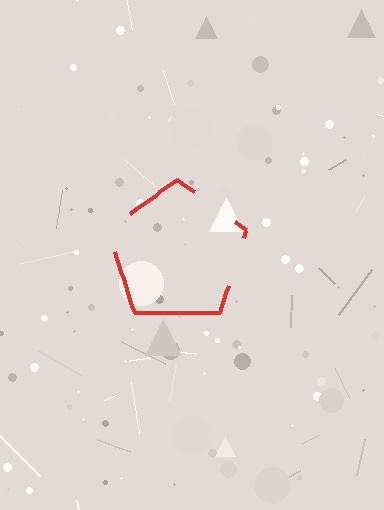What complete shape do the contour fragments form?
The contour fragments form a pentagon.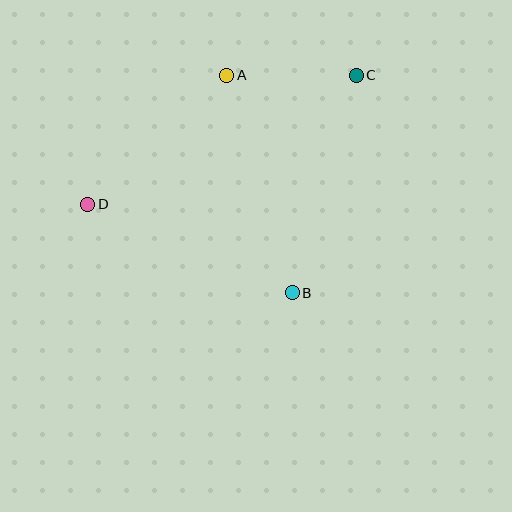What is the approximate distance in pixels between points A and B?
The distance between A and B is approximately 227 pixels.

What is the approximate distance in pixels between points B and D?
The distance between B and D is approximately 222 pixels.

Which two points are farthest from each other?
Points C and D are farthest from each other.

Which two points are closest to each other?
Points A and C are closest to each other.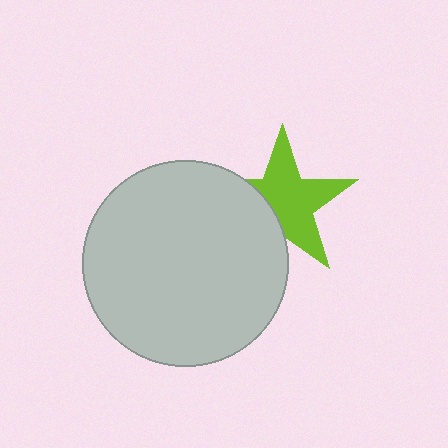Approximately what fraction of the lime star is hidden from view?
Roughly 34% of the lime star is hidden behind the light gray circle.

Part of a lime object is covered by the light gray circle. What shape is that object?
It is a star.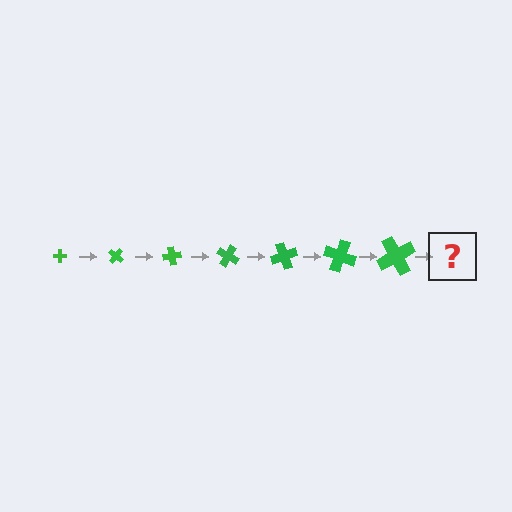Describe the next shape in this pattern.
It should be a cross, larger than the previous one and rotated 280 degrees from the start.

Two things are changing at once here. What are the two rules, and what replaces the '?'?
The two rules are that the cross grows larger each step and it rotates 40 degrees each step. The '?' should be a cross, larger than the previous one and rotated 280 degrees from the start.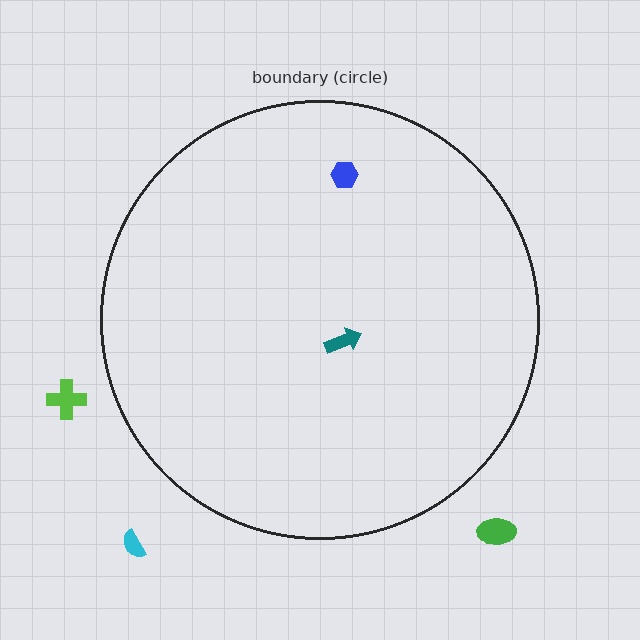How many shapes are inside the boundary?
2 inside, 3 outside.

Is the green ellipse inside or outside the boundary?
Outside.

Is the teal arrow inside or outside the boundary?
Inside.